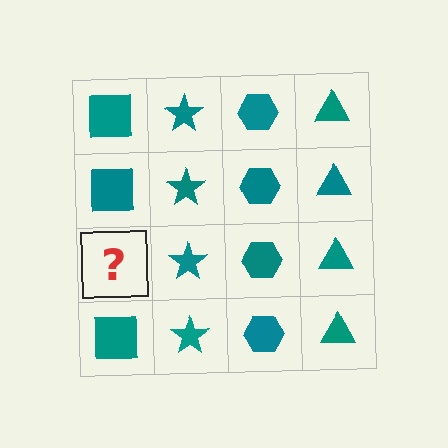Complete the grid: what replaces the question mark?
The question mark should be replaced with a teal square.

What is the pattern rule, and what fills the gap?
The rule is that each column has a consistent shape. The gap should be filled with a teal square.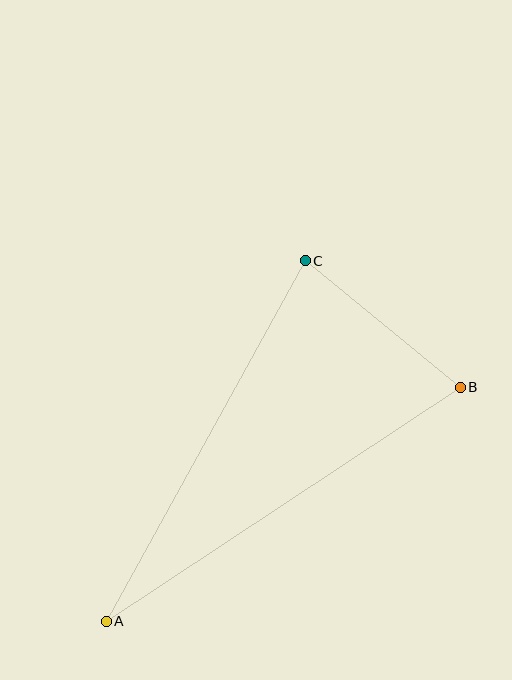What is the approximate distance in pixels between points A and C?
The distance between A and C is approximately 412 pixels.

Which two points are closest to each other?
Points B and C are closest to each other.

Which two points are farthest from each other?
Points A and B are farthest from each other.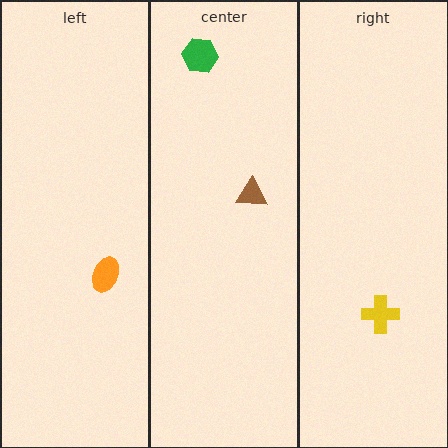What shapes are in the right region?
The yellow cross.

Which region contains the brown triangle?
The center region.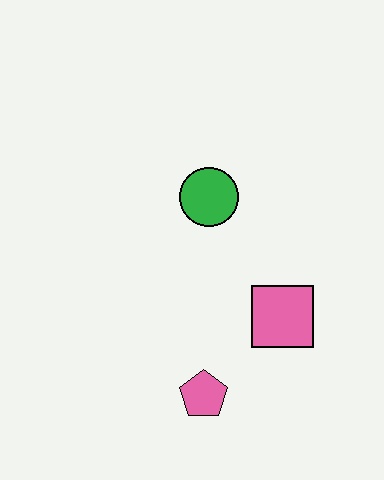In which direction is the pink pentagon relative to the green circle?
The pink pentagon is below the green circle.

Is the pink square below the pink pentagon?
No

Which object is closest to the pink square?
The pink pentagon is closest to the pink square.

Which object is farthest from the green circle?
The pink pentagon is farthest from the green circle.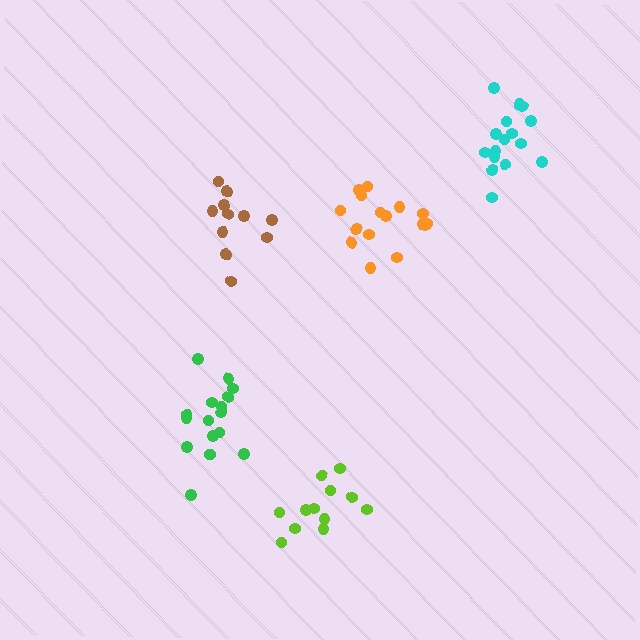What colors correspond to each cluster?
The clusters are colored: cyan, brown, orange, green, lime.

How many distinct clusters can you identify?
There are 5 distinct clusters.